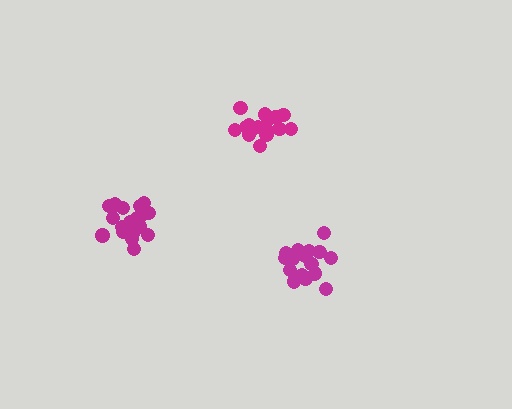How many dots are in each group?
Group 1: 19 dots, Group 2: 16 dots, Group 3: 18 dots (53 total).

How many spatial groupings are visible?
There are 3 spatial groupings.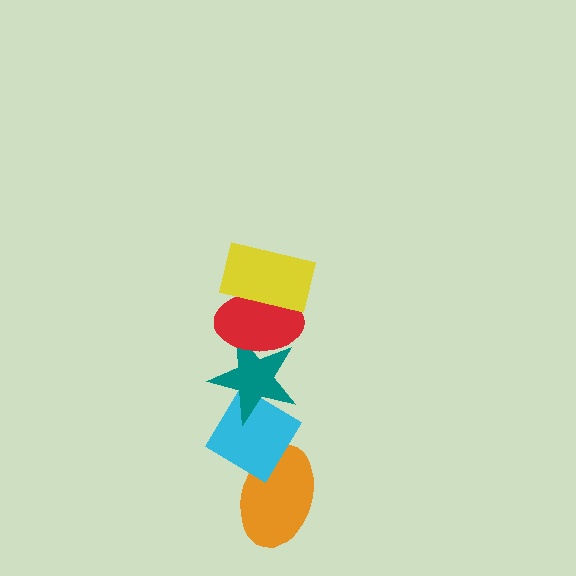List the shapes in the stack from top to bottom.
From top to bottom: the yellow rectangle, the red ellipse, the teal star, the cyan diamond, the orange ellipse.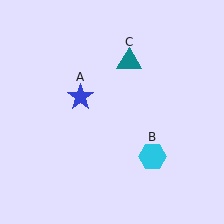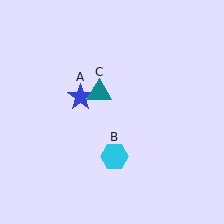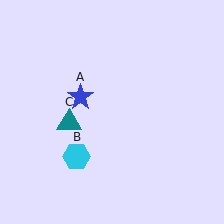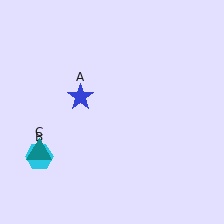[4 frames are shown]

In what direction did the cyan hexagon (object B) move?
The cyan hexagon (object B) moved left.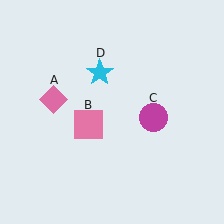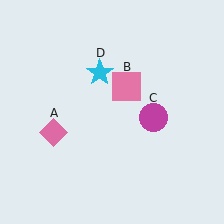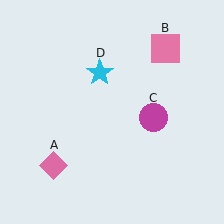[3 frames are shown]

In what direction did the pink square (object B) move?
The pink square (object B) moved up and to the right.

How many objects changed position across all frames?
2 objects changed position: pink diamond (object A), pink square (object B).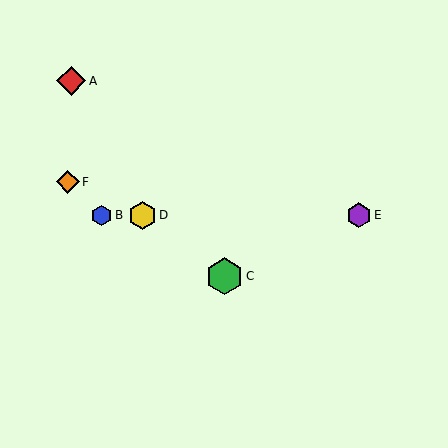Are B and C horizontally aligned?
No, B is at y≈215 and C is at y≈276.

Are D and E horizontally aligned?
Yes, both are at y≈215.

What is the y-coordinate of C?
Object C is at y≈276.